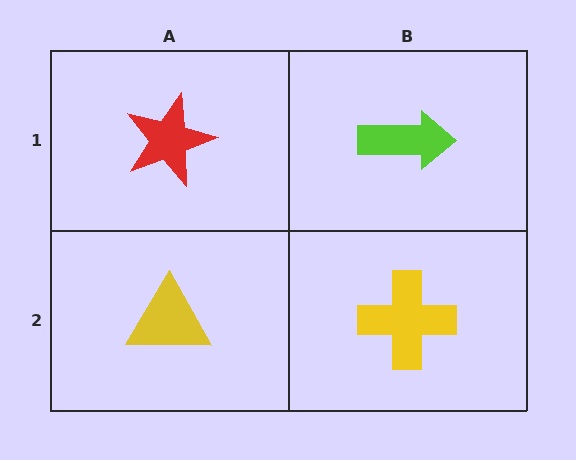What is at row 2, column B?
A yellow cross.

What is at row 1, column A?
A red star.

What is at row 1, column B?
A lime arrow.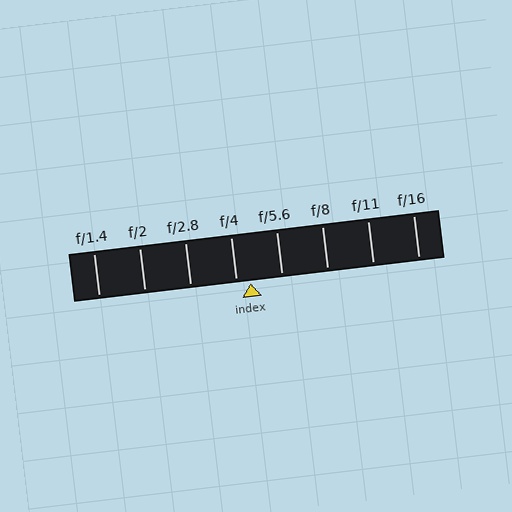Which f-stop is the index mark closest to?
The index mark is closest to f/4.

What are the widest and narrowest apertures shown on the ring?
The widest aperture shown is f/1.4 and the narrowest is f/16.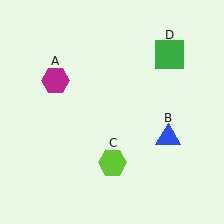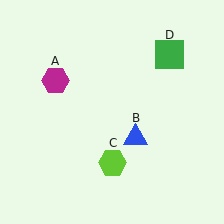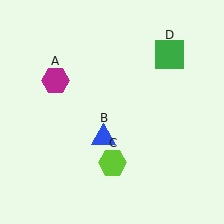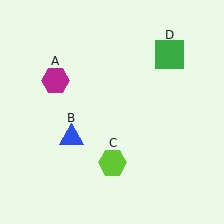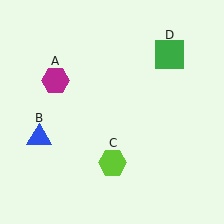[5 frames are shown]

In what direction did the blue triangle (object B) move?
The blue triangle (object B) moved left.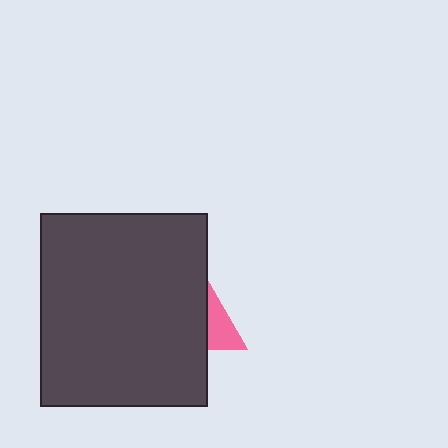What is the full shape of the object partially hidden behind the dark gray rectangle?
The partially hidden object is a pink triangle.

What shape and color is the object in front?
The object in front is a dark gray rectangle.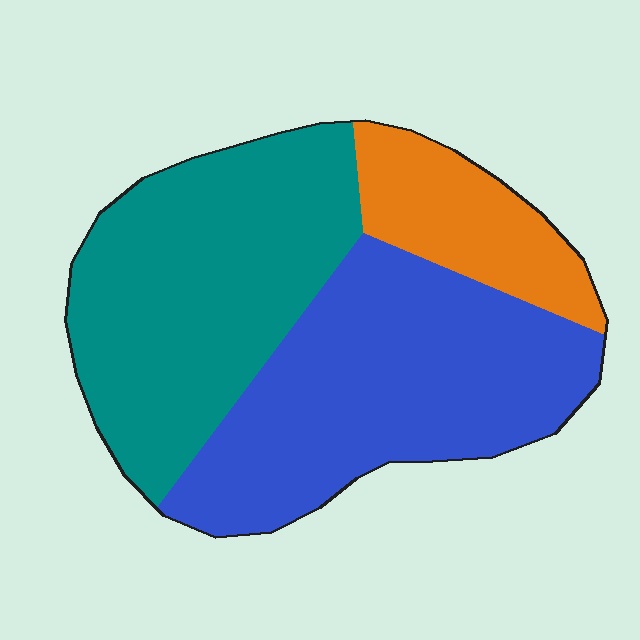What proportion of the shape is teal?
Teal covers roughly 40% of the shape.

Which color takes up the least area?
Orange, at roughly 15%.